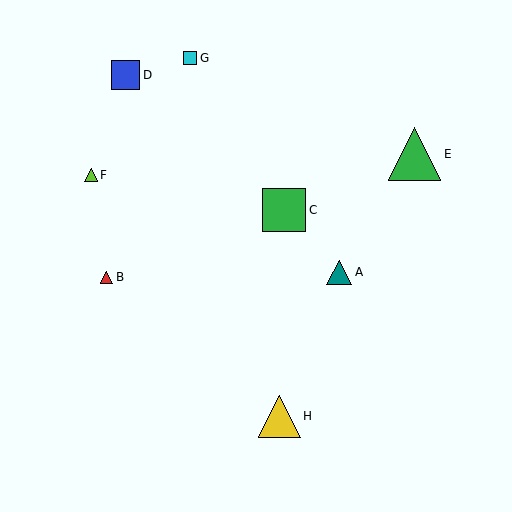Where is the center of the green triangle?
The center of the green triangle is at (415, 154).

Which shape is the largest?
The green triangle (labeled E) is the largest.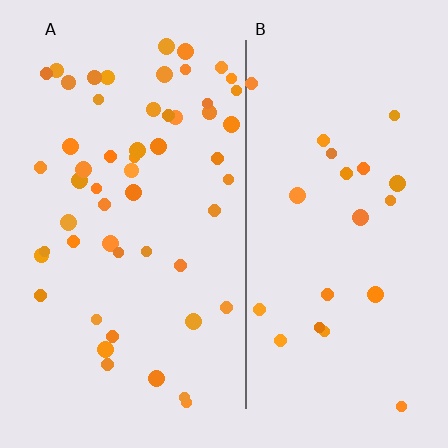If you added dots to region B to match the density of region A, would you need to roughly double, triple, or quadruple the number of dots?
Approximately double.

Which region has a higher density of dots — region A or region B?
A (the left).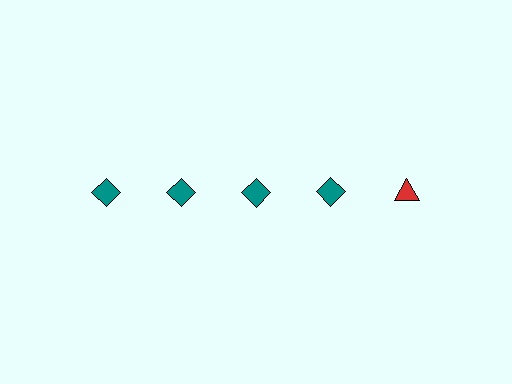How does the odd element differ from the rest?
It differs in both color (red instead of teal) and shape (triangle instead of diamond).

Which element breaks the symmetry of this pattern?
The red triangle in the top row, rightmost column breaks the symmetry. All other shapes are teal diamonds.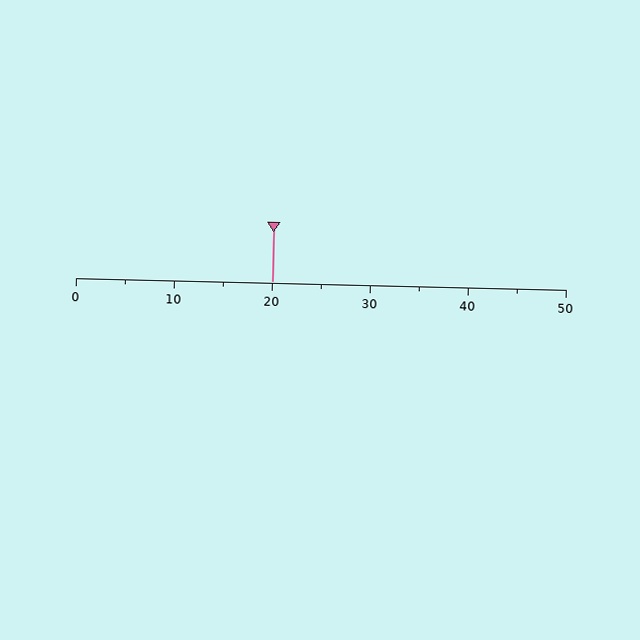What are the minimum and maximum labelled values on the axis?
The axis runs from 0 to 50.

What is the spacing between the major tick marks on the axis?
The major ticks are spaced 10 apart.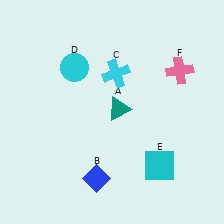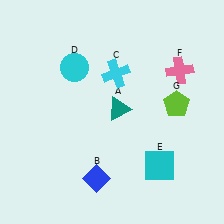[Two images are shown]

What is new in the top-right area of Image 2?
A lime pentagon (G) was added in the top-right area of Image 2.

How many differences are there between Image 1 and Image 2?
There is 1 difference between the two images.